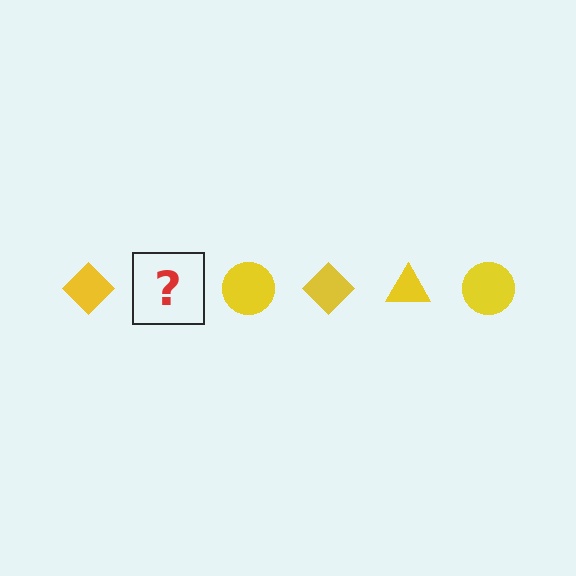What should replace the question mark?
The question mark should be replaced with a yellow triangle.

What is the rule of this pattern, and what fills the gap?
The rule is that the pattern cycles through diamond, triangle, circle shapes in yellow. The gap should be filled with a yellow triangle.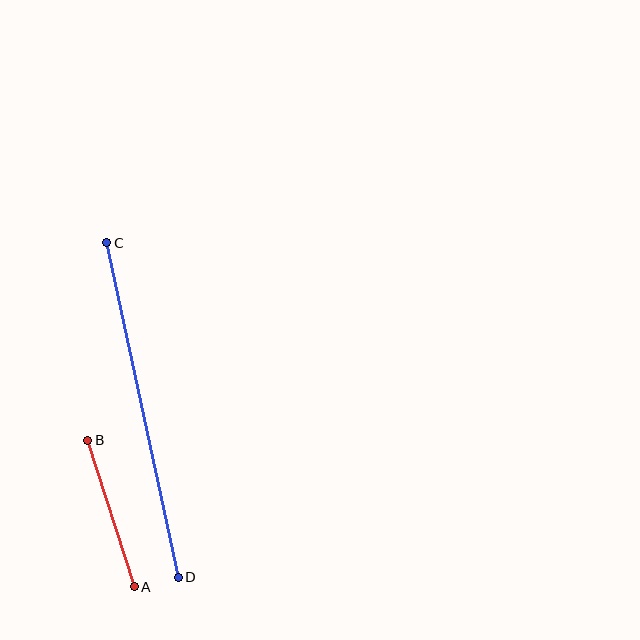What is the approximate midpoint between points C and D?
The midpoint is at approximately (142, 410) pixels.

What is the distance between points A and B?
The distance is approximately 154 pixels.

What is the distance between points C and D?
The distance is approximately 342 pixels.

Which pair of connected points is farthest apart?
Points C and D are farthest apart.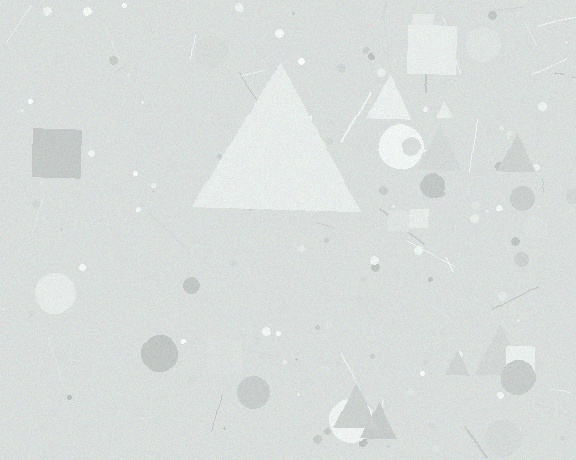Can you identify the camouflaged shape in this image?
The camouflaged shape is a triangle.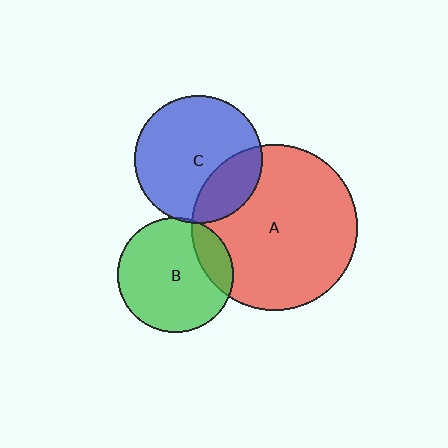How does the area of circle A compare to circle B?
Approximately 2.0 times.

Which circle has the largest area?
Circle A (red).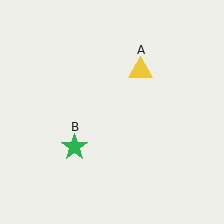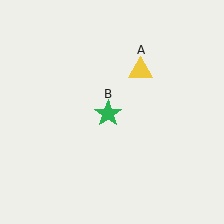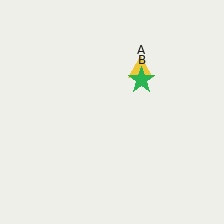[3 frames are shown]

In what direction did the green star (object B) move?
The green star (object B) moved up and to the right.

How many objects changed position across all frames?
1 object changed position: green star (object B).